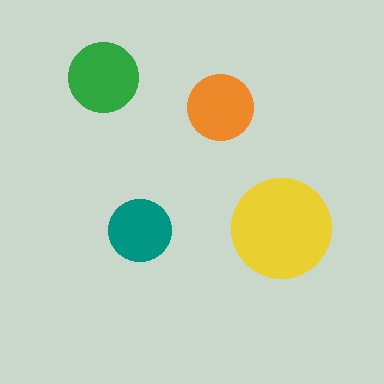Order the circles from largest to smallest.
the yellow one, the green one, the orange one, the teal one.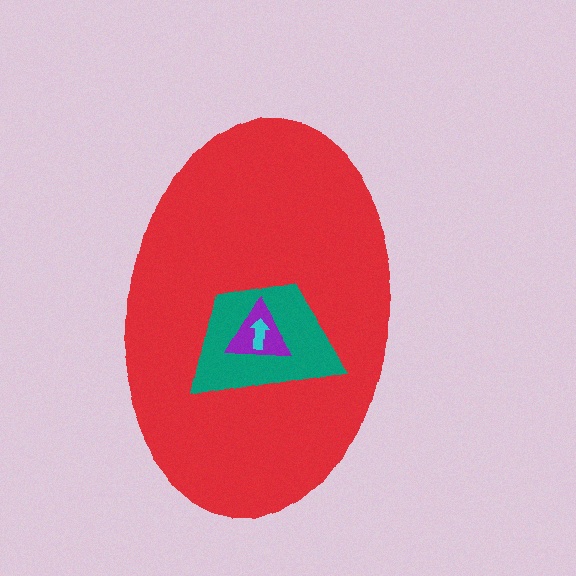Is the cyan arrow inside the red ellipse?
Yes.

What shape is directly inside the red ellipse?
The teal trapezoid.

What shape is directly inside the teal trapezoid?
The purple triangle.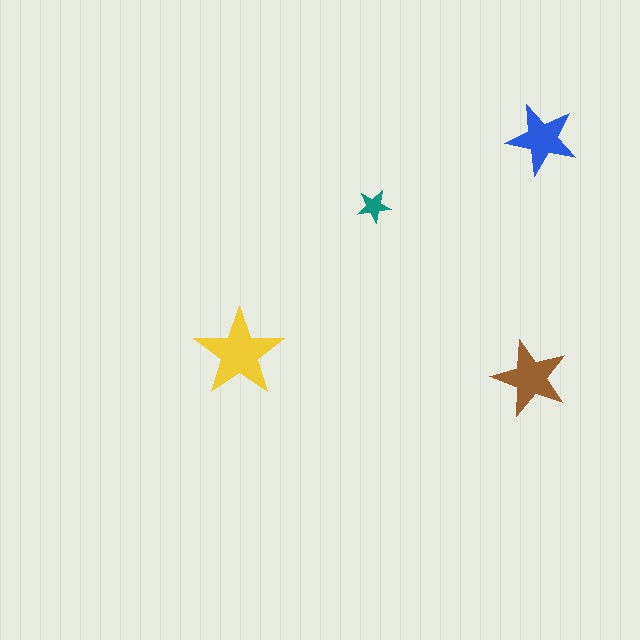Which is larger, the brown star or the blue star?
The brown one.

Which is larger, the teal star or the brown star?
The brown one.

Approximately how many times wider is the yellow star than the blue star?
About 1.5 times wider.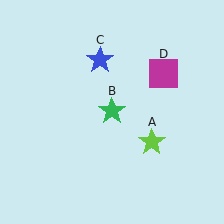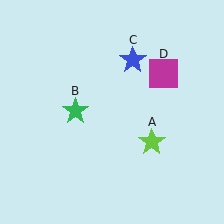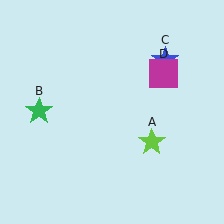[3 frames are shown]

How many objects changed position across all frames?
2 objects changed position: green star (object B), blue star (object C).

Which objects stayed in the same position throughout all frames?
Lime star (object A) and magenta square (object D) remained stationary.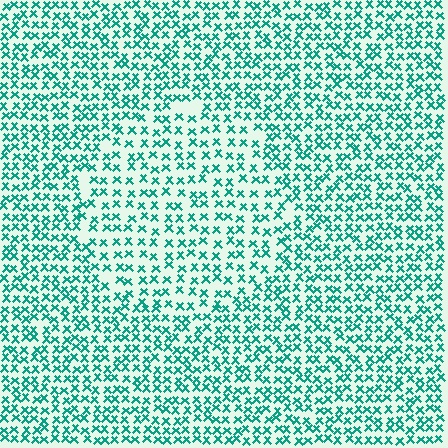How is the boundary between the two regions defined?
The boundary is defined by a change in element density (approximately 1.5x ratio). All elements are the same color, size, and shape.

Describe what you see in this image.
The image contains small teal elements arranged at two different densities. A circle-shaped region is visible where the elements are less densely packed than the surrounding area.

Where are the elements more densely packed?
The elements are more densely packed outside the circle boundary.